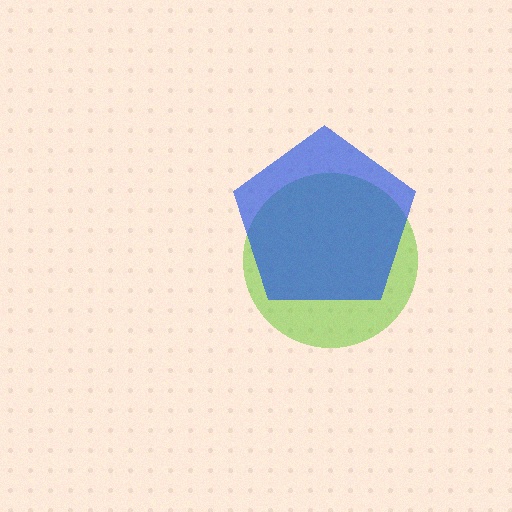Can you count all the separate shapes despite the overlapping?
Yes, there are 2 separate shapes.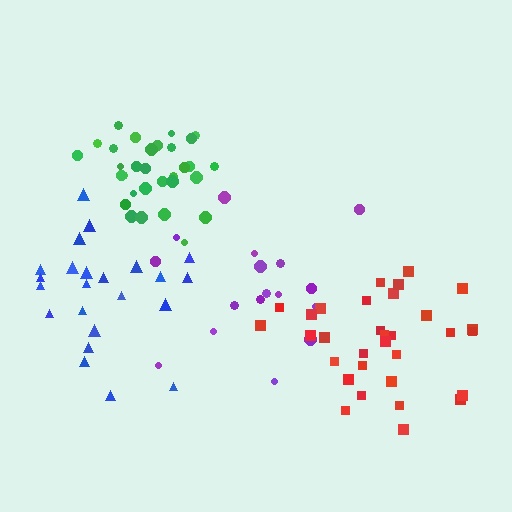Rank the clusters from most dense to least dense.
green, red, blue, purple.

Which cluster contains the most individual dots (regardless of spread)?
Red (33).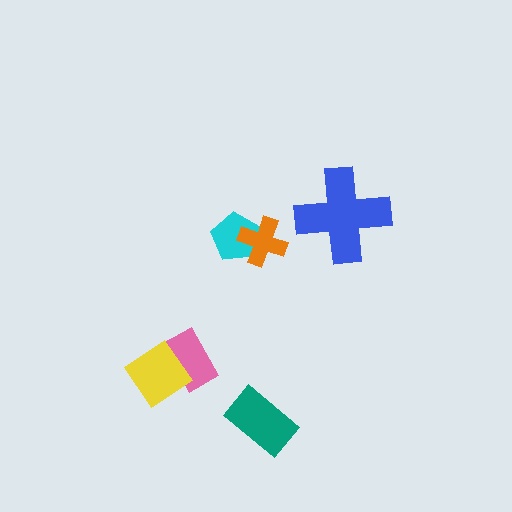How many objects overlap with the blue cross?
0 objects overlap with the blue cross.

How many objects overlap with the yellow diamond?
1 object overlaps with the yellow diamond.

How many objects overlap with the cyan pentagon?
1 object overlaps with the cyan pentagon.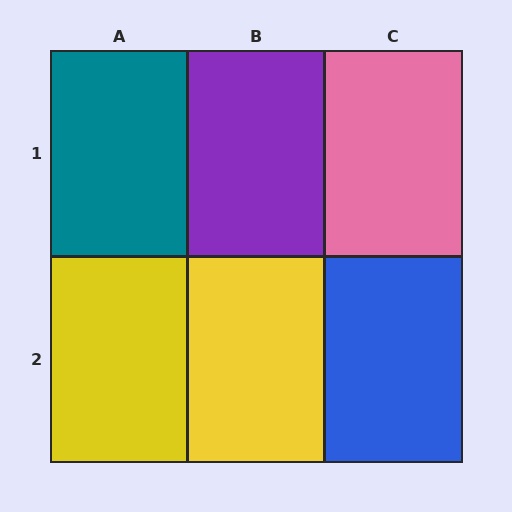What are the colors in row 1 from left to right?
Teal, purple, pink.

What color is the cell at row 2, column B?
Yellow.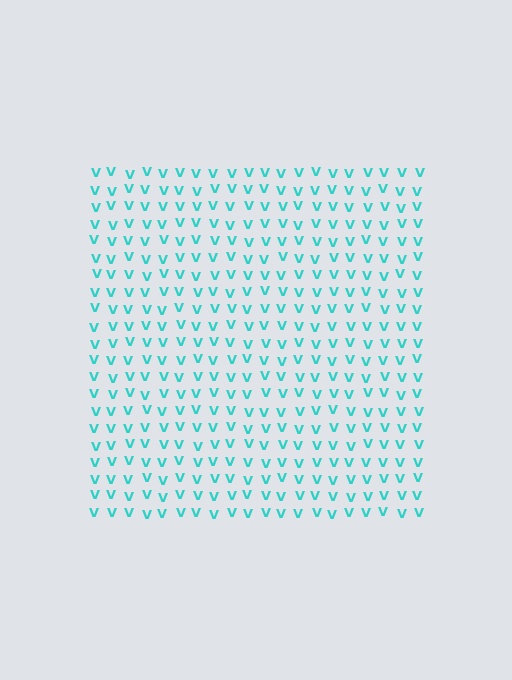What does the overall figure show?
The overall figure shows a square.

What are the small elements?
The small elements are letter V's.